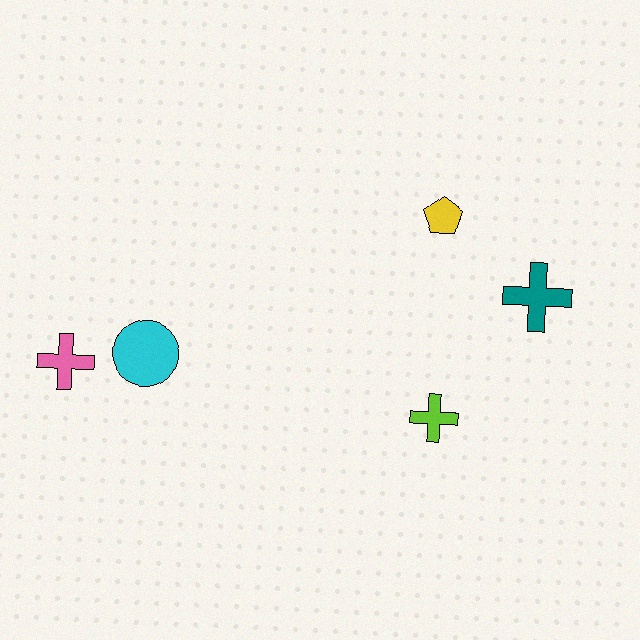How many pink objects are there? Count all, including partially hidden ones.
There is 1 pink object.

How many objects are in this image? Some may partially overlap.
There are 5 objects.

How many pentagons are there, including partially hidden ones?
There is 1 pentagon.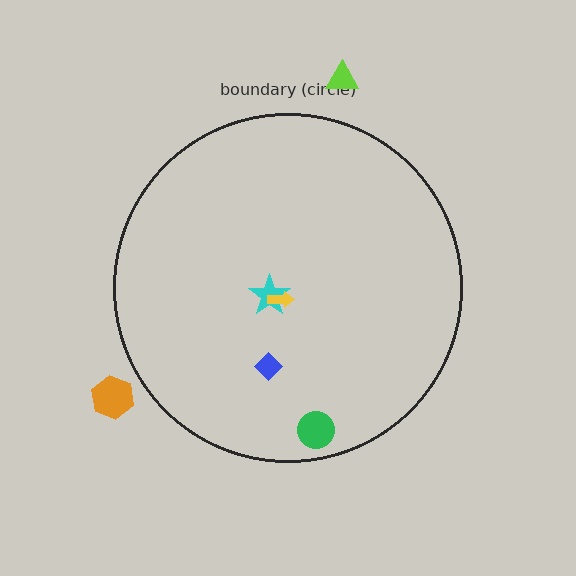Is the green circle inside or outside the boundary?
Inside.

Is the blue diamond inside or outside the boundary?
Inside.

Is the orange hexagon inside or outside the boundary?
Outside.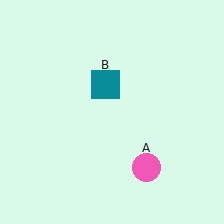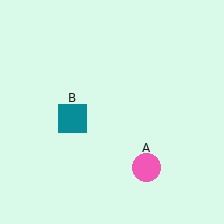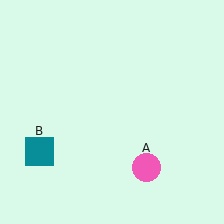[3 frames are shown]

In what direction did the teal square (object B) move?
The teal square (object B) moved down and to the left.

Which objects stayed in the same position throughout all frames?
Pink circle (object A) remained stationary.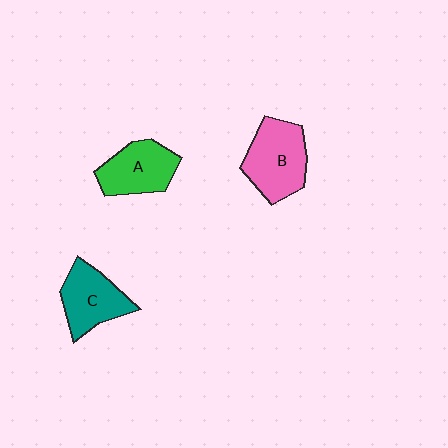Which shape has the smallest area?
Shape A (green).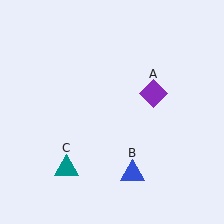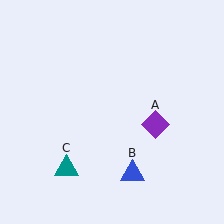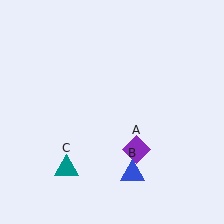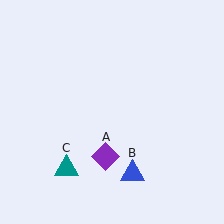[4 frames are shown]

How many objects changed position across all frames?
1 object changed position: purple diamond (object A).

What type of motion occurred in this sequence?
The purple diamond (object A) rotated clockwise around the center of the scene.